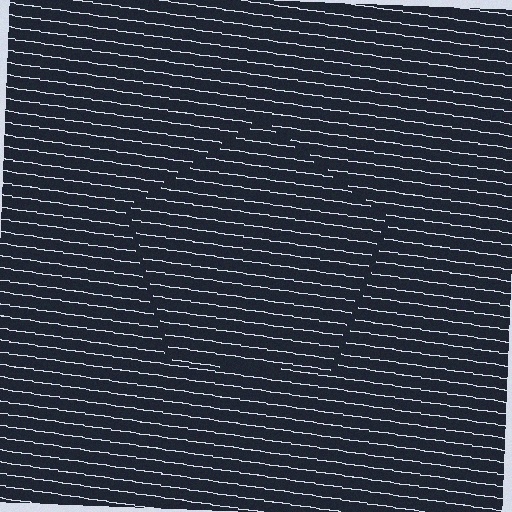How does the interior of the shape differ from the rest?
The interior of the shape contains the same grating, shifted by half a period — the contour is defined by the phase discontinuity where line-ends from the inner and outer gratings abut.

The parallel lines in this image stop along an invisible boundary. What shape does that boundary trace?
An illusory pentagon. The interior of the shape contains the same grating, shifted by half a period — the contour is defined by the phase discontinuity where line-ends from the inner and outer gratings abut.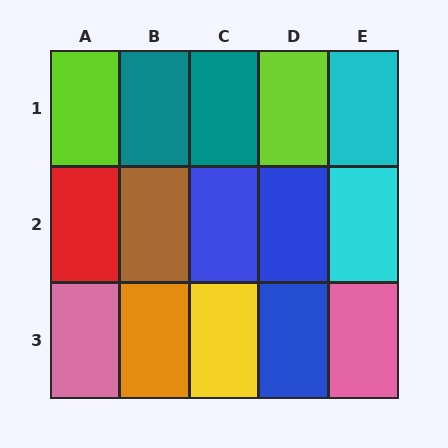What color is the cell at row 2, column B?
Brown.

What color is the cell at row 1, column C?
Teal.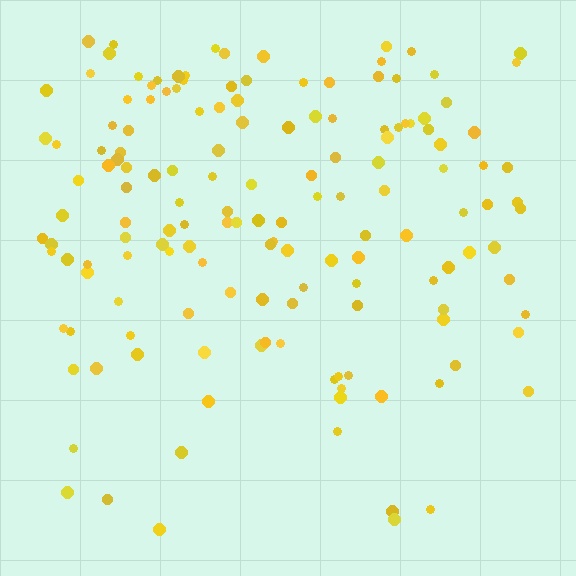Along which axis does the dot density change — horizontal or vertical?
Vertical.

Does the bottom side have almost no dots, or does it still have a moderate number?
Still a moderate number, just noticeably fewer than the top.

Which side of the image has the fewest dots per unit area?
The bottom.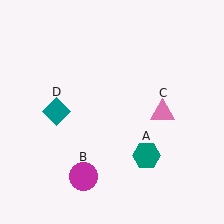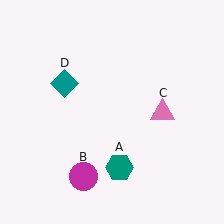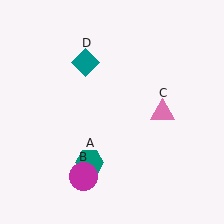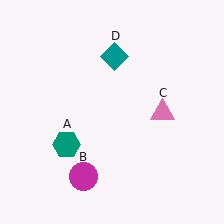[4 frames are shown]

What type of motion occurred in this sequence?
The teal hexagon (object A), teal diamond (object D) rotated clockwise around the center of the scene.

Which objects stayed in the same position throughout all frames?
Magenta circle (object B) and pink triangle (object C) remained stationary.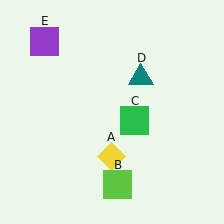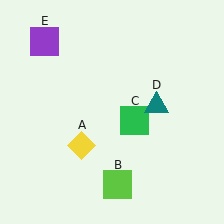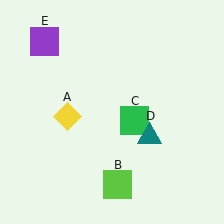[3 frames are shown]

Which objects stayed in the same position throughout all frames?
Lime square (object B) and green square (object C) and purple square (object E) remained stationary.